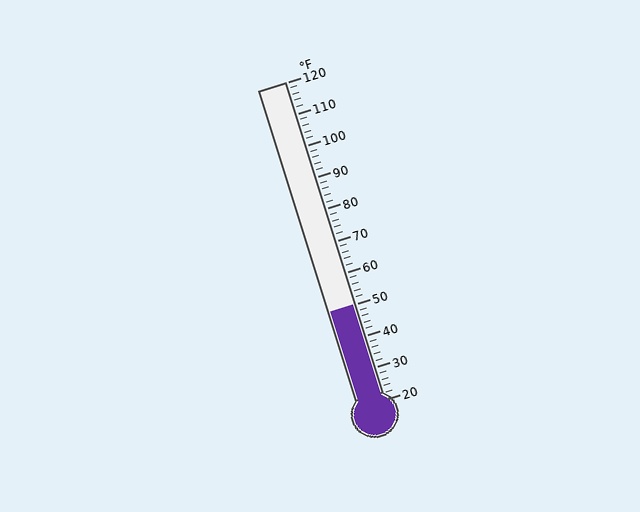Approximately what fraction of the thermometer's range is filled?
The thermometer is filled to approximately 30% of its range.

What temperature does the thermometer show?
The thermometer shows approximately 50°F.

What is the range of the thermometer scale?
The thermometer scale ranges from 20°F to 120°F.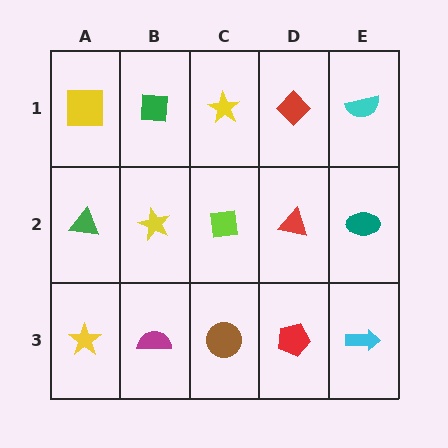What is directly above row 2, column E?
A cyan semicircle.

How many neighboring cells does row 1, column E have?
2.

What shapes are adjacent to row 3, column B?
A yellow star (row 2, column B), a yellow star (row 3, column A), a brown circle (row 3, column C).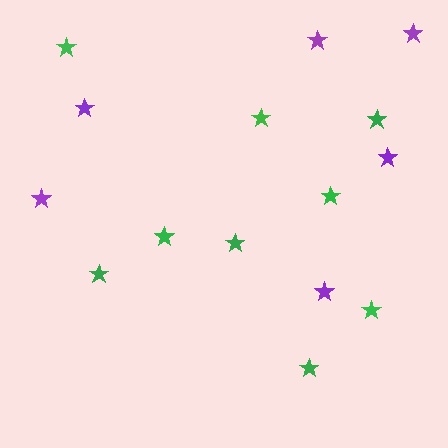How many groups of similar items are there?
There are 2 groups: one group of purple stars (6) and one group of green stars (9).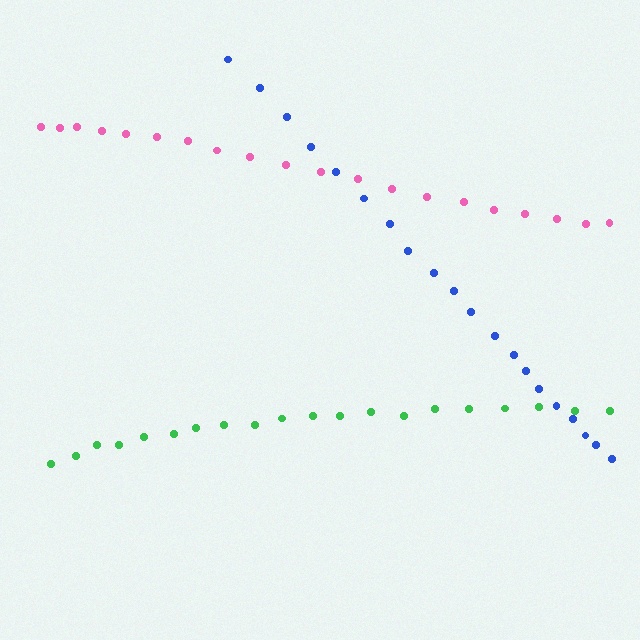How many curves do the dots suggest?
There are 3 distinct paths.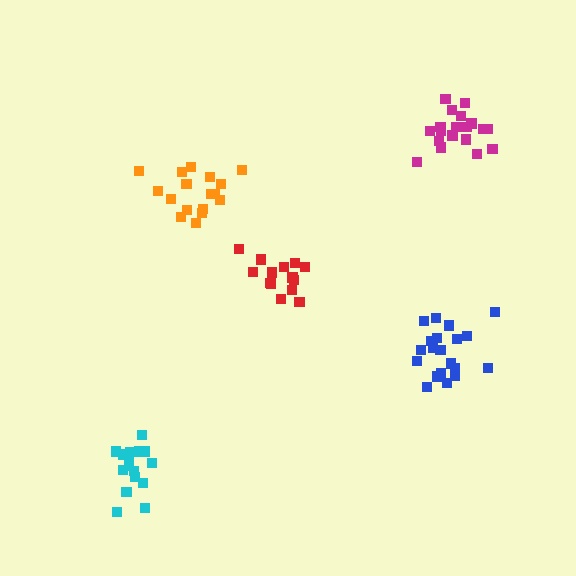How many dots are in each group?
Group 1: 17 dots, Group 2: 14 dots, Group 3: 20 dots, Group 4: 19 dots, Group 5: 16 dots (86 total).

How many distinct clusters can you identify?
There are 5 distinct clusters.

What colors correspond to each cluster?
The clusters are colored: orange, red, blue, magenta, cyan.